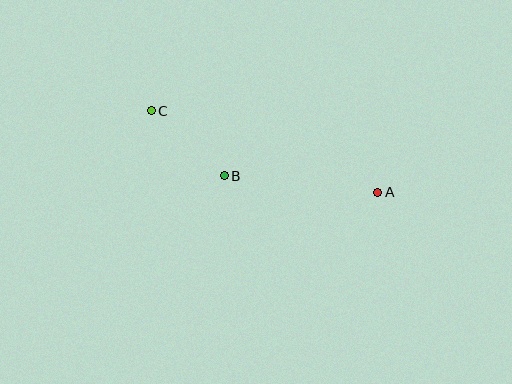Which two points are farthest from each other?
Points A and C are farthest from each other.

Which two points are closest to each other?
Points B and C are closest to each other.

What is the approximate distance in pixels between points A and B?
The distance between A and B is approximately 154 pixels.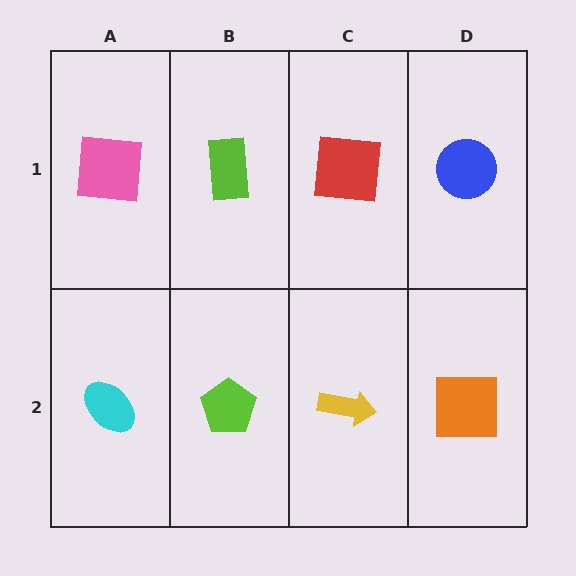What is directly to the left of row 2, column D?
A yellow arrow.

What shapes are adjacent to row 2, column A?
A pink square (row 1, column A), a lime pentagon (row 2, column B).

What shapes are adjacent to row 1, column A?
A cyan ellipse (row 2, column A), a lime rectangle (row 1, column B).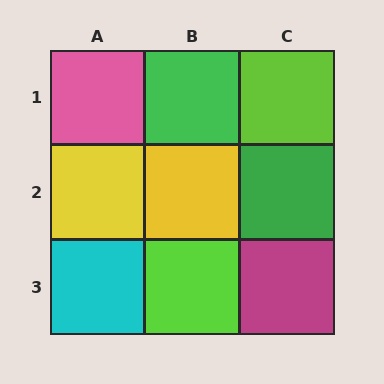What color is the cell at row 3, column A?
Cyan.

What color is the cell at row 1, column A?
Pink.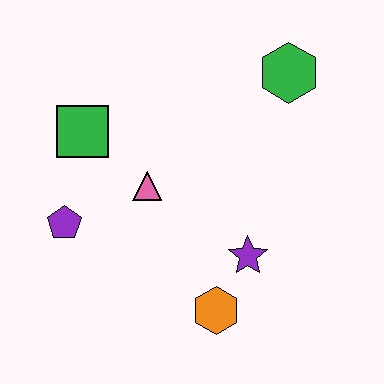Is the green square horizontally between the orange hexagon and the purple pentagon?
Yes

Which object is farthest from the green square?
The orange hexagon is farthest from the green square.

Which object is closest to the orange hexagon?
The purple star is closest to the orange hexagon.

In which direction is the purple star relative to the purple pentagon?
The purple star is to the right of the purple pentagon.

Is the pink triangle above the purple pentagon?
Yes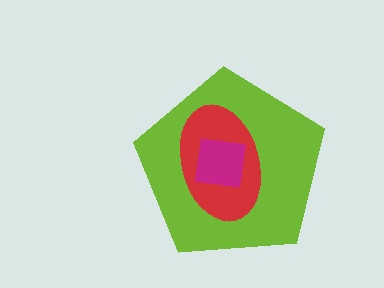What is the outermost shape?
The lime pentagon.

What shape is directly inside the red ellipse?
The magenta square.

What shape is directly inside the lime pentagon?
The red ellipse.